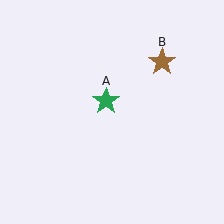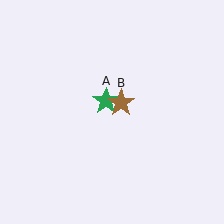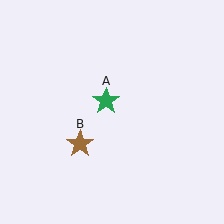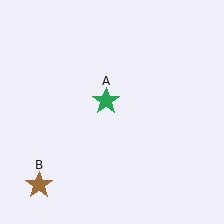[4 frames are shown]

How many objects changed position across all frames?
1 object changed position: brown star (object B).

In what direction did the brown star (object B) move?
The brown star (object B) moved down and to the left.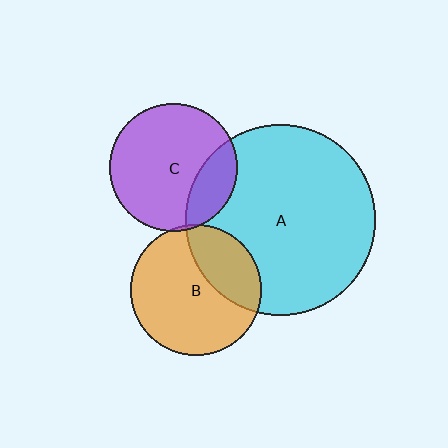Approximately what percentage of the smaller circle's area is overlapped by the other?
Approximately 5%.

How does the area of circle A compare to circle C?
Approximately 2.2 times.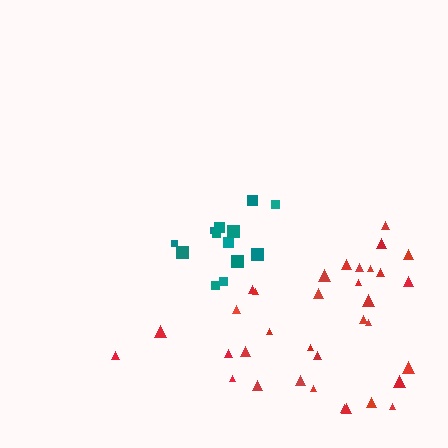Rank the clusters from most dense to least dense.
teal, red.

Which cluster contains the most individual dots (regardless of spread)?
Red (34).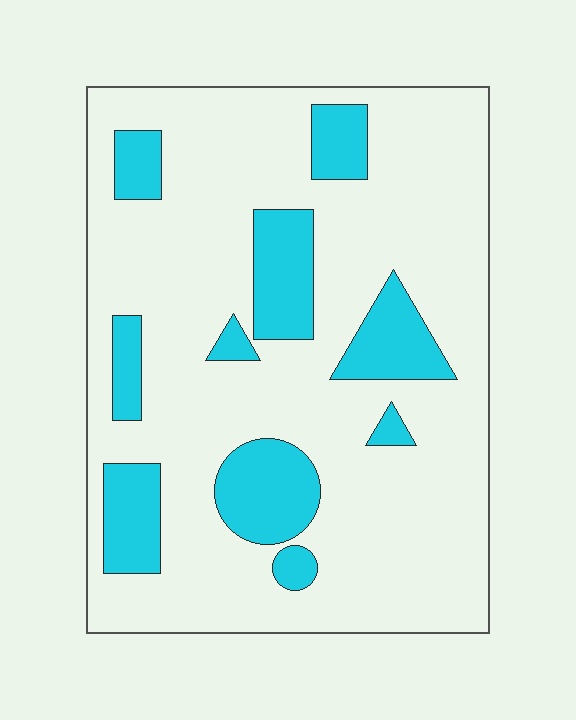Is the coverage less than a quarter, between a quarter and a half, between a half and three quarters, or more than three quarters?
Less than a quarter.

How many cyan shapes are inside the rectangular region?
10.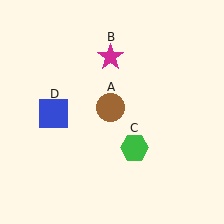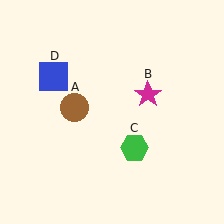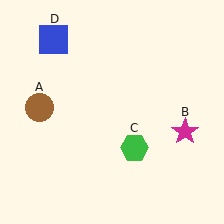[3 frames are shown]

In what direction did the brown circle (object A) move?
The brown circle (object A) moved left.